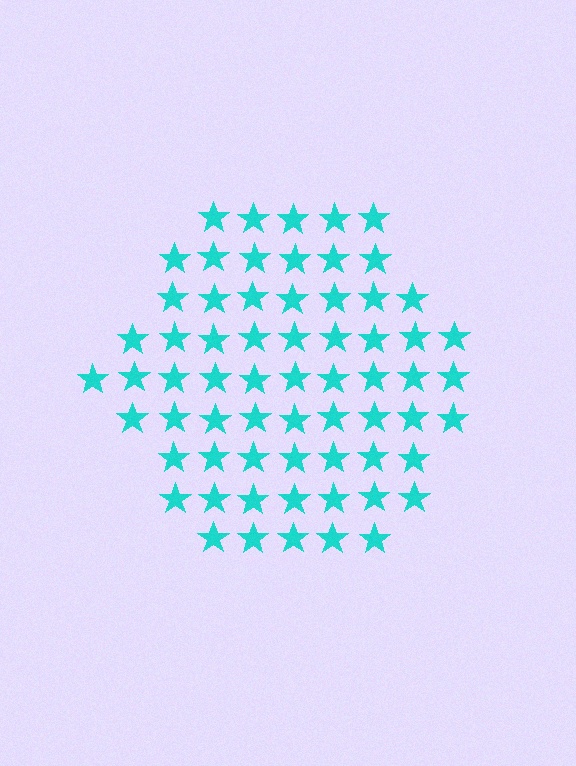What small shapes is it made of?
It is made of small stars.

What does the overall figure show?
The overall figure shows a hexagon.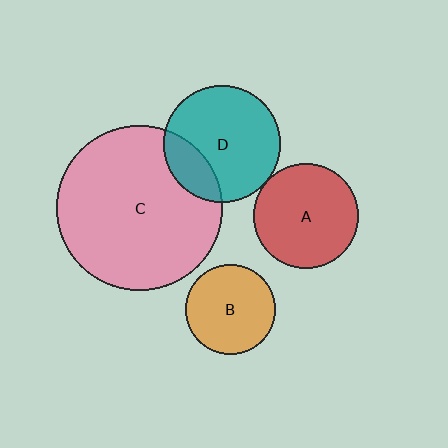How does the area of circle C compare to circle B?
Approximately 3.4 times.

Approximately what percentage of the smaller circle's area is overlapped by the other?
Approximately 20%.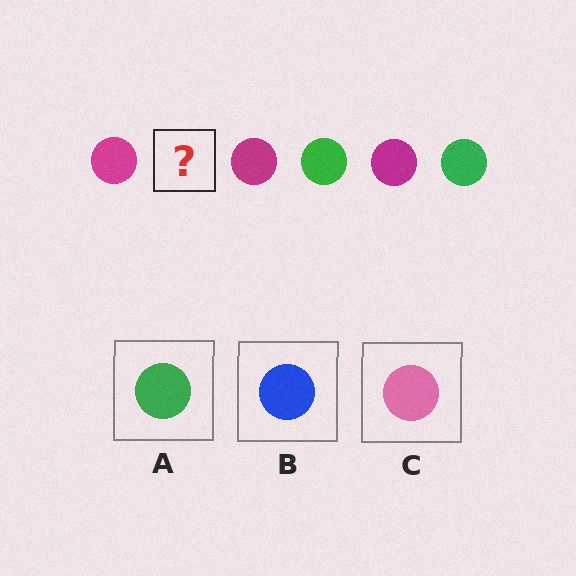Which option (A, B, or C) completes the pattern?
A.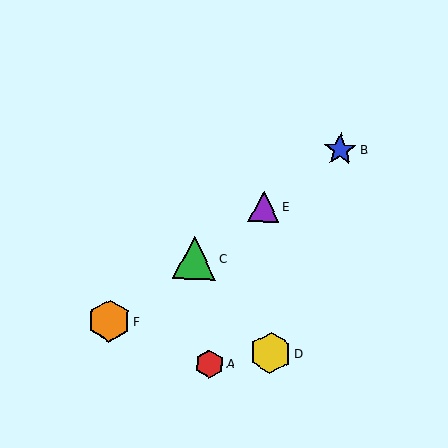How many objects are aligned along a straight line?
4 objects (B, C, E, F) are aligned along a straight line.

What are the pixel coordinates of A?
Object A is at (209, 364).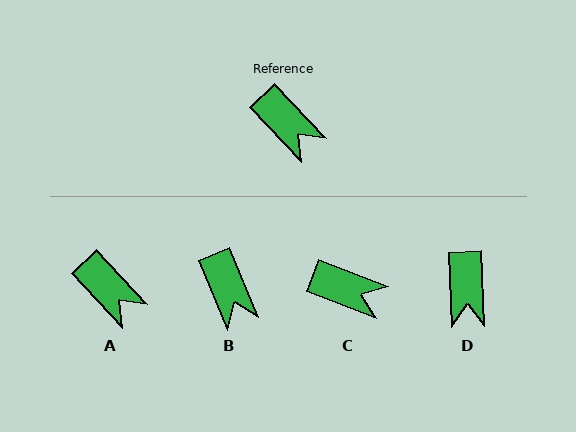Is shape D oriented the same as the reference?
No, it is off by about 41 degrees.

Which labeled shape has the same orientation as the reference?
A.